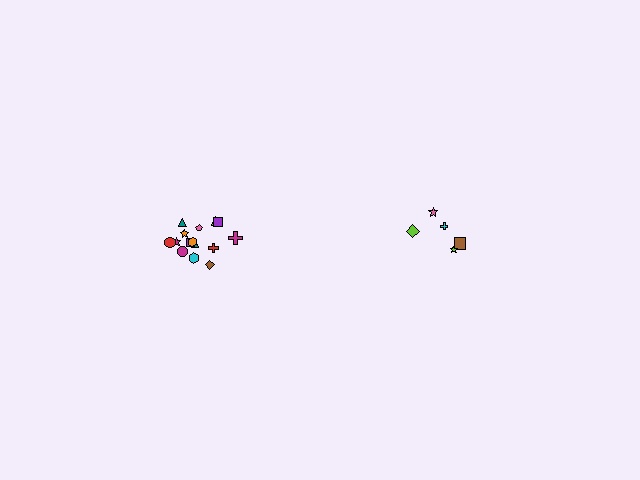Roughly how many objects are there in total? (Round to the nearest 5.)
Roughly 20 objects in total.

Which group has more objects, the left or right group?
The left group.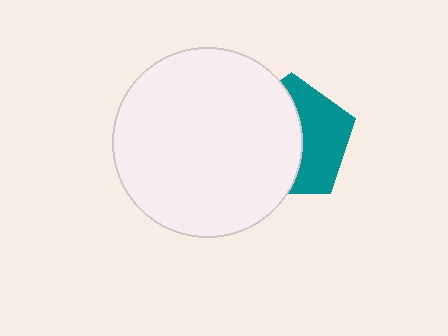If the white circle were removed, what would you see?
You would see the complete teal pentagon.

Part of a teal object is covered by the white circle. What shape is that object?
It is a pentagon.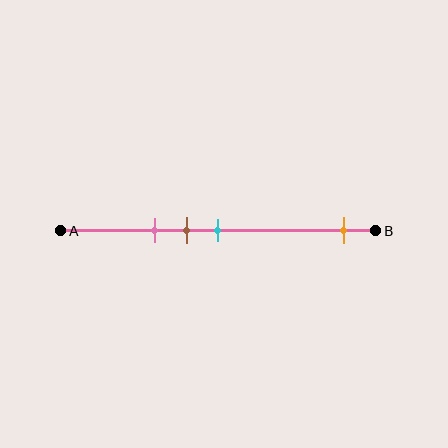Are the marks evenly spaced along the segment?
No, the marks are not evenly spaced.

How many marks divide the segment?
There are 4 marks dividing the segment.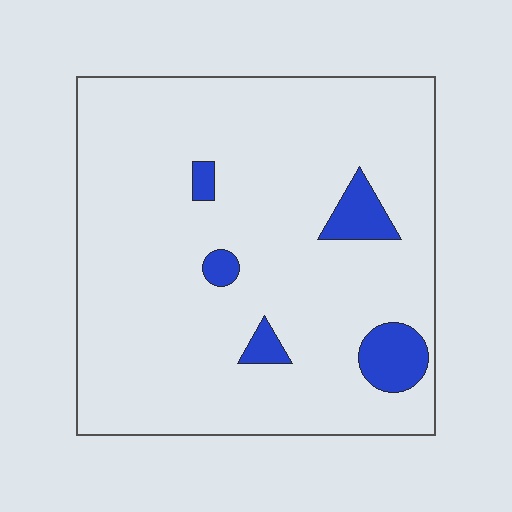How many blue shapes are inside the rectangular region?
5.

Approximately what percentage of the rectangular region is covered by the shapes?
Approximately 10%.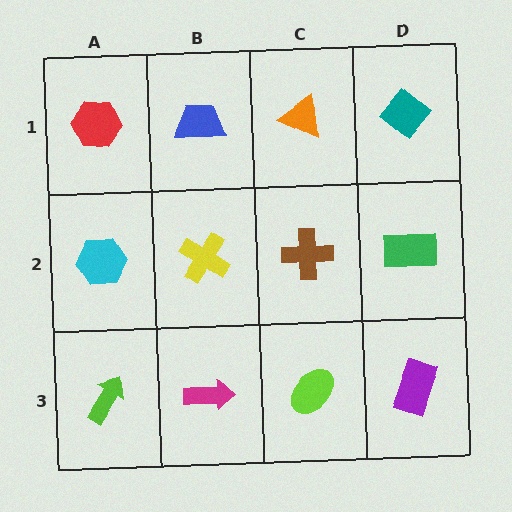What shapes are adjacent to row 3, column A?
A cyan hexagon (row 2, column A), a magenta arrow (row 3, column B).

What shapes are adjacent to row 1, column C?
A brown cross (row 2, column C), a blue trapezoid (row 1, column B), a teal diamond (row 1, column D).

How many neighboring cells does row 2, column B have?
4.